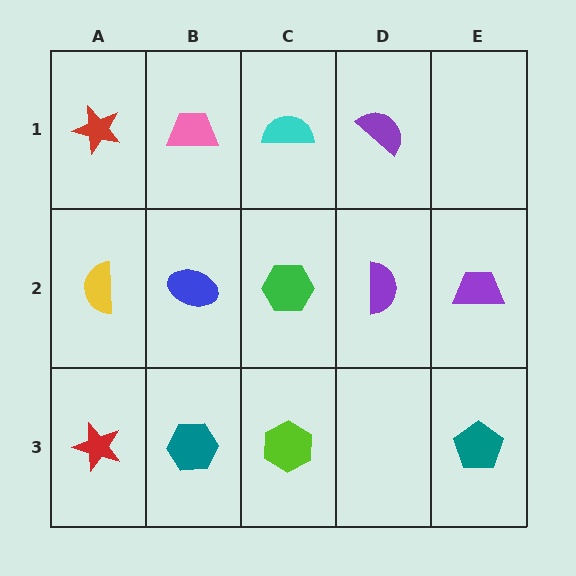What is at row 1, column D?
A purple semicircle.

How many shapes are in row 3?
4 shapes.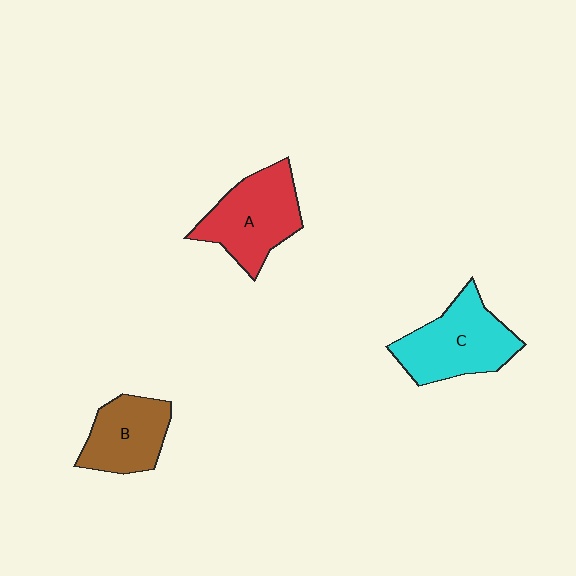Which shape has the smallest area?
Shape B (brown).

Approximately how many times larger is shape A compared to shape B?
Approximately 1.3 times.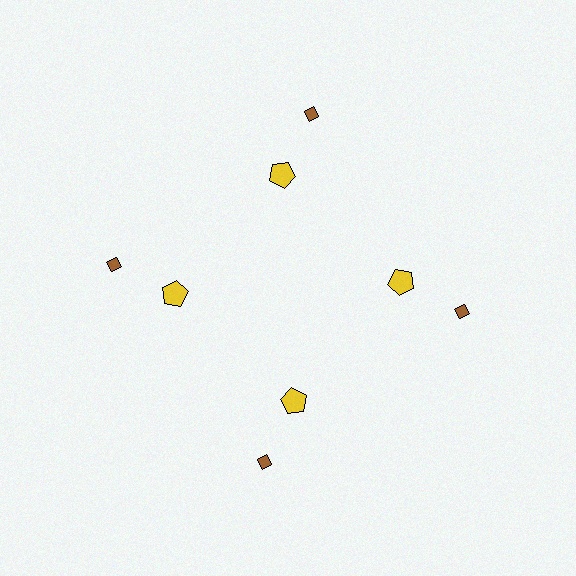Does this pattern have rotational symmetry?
Yes, this pattern has 4-fold rotational symmetry. It looks the same after rotating 90 degrees around the center.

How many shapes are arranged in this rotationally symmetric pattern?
There are 8 shapes, arranged in 4 groups of 2.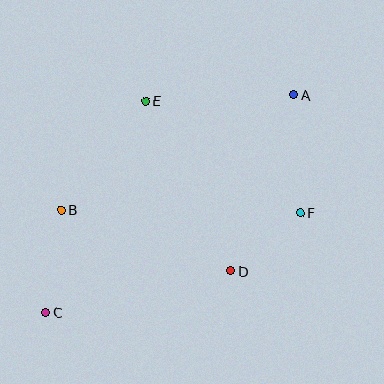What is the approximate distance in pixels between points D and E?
The distance between D and E is approximately 190 pixels.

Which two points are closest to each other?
Points D and F are closest to each other.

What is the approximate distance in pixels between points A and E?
The distance between A and E is approximately 148 pixels.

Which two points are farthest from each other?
Points A and C are farthest from each other.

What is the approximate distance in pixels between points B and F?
The distance between B and F is approximately 239 pixels.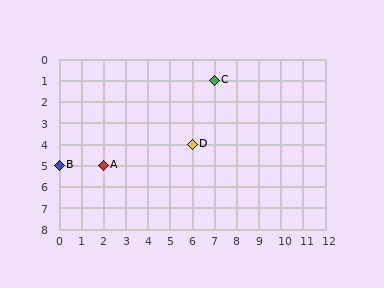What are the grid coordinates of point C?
Point C is at grid coordinates (7, 1).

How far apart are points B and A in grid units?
Points B and A are 2 columns apart.